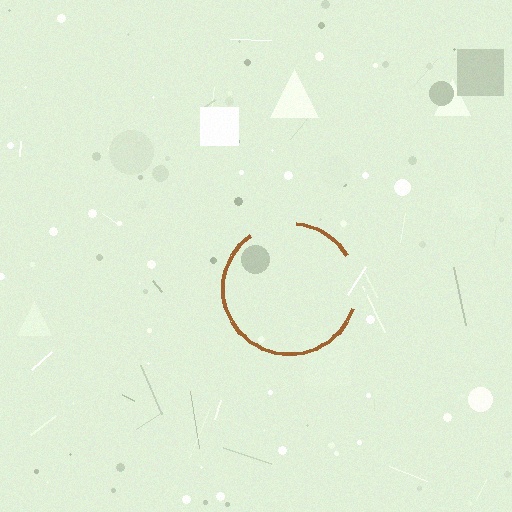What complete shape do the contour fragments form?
The contour fragments form a circle.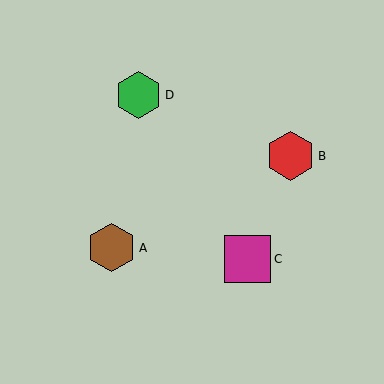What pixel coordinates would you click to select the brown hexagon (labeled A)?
Click at (111, 248) to select the brown hexagon A.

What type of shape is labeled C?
Shape C is a magenta square.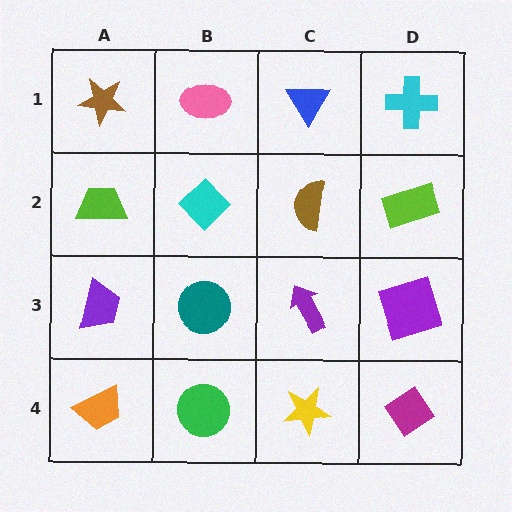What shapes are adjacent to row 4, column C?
A purple arrow (row 3, column C), a green circle (row 4, column B), a magenta diamond (row 4, column D).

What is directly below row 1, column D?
A lime rectangle.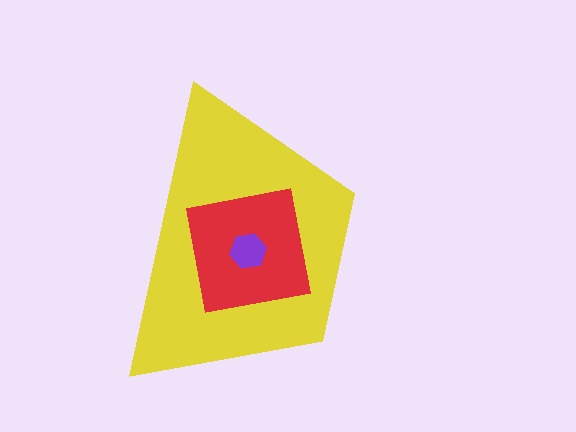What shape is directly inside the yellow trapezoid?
The red square.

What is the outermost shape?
The yellow trapezoid.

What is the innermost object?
The purple hexagon.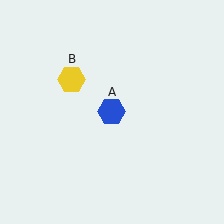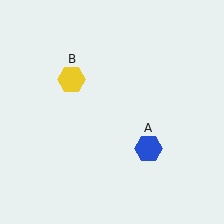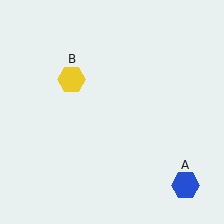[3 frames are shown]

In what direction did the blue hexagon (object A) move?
The blue hexagon (object A) moved down and to the right.